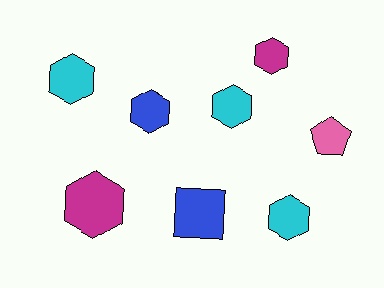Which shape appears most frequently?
Hexagon, with 6 objects.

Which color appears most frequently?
Cyan, with 3 objects.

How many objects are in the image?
There are 8 objects.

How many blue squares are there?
There is 1 blue square.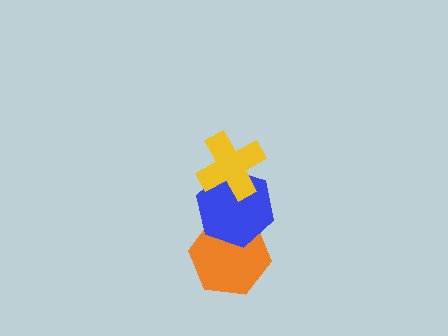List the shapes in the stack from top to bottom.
From top to bottom: the yellow cross, the blue hexagon, the orange hexagon.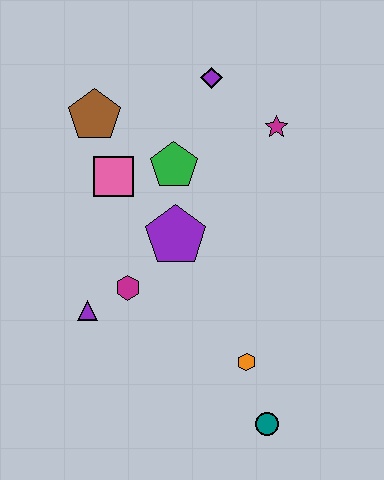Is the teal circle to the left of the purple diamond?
No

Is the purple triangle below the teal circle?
No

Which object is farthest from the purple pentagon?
The teal circle is farthest from the purple pentagon.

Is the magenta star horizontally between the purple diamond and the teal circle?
No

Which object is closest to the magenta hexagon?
The purple triangle is closest to the magenta hexagon.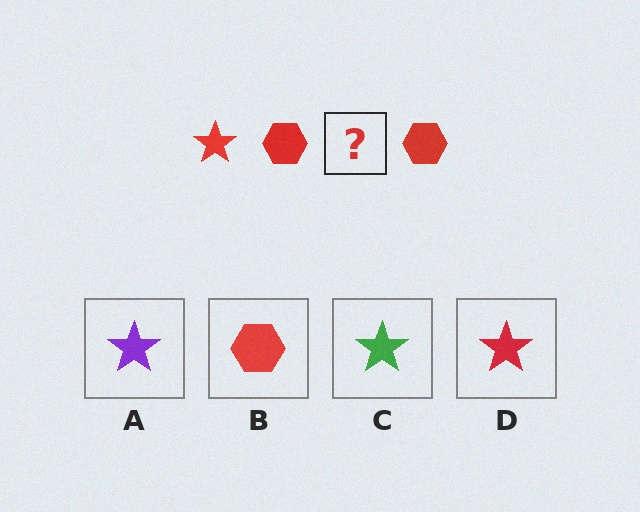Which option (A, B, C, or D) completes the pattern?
D.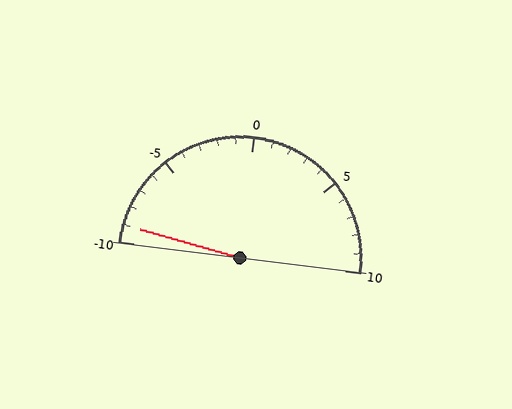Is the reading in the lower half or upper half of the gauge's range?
The reading is in the lower half of the range (-10 to 10).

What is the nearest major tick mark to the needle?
The nearest major tick mark is -10.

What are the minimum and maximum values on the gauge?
The gauge ranges from -10 to 10.